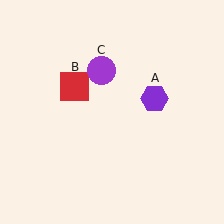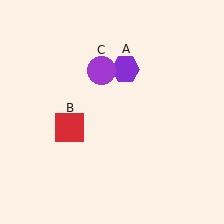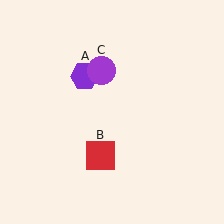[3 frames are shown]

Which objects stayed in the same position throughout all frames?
Purple circle (object C) remained stationary.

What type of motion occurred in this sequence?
The purple hexagon (object A), red square (object B) rotated counterclockwise around the center of the scene.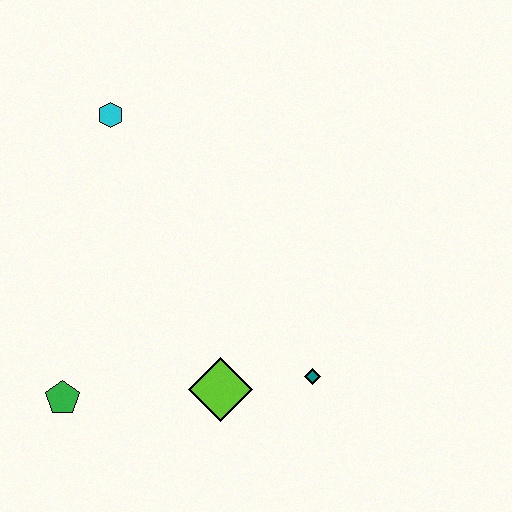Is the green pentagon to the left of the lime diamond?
Yes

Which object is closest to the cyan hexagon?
The green pentagon is closest to the cyan hexagon.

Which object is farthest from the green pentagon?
The cyan hexagon is farthest from the green pentagon.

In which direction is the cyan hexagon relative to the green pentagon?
The cyan hexagon is above the green pentagon.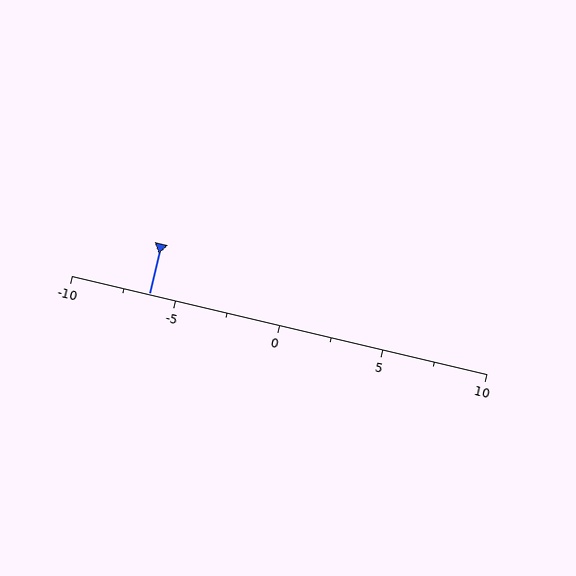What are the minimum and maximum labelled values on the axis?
The axis runs from -10 to 10.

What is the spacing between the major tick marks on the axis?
The major ticks are spaced 5 apart.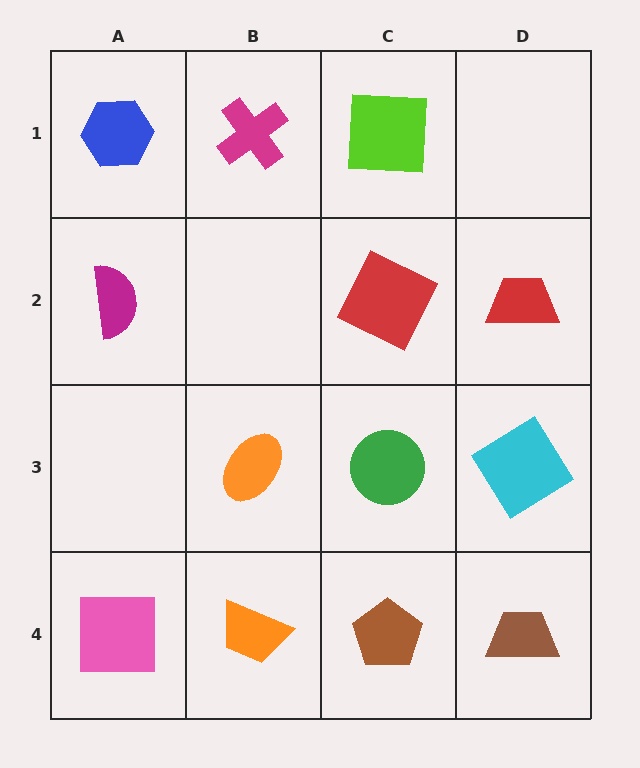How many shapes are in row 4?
4 shapes.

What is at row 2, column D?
A red trapezoid.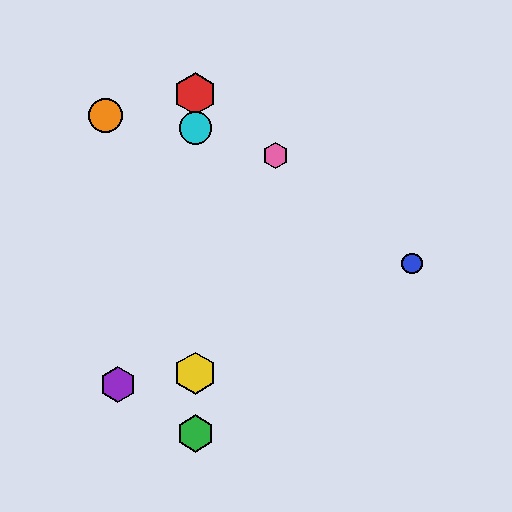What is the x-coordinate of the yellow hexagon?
The yellow hexagon is at x≈195.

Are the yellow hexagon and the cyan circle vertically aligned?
Yes, both are at x≈195.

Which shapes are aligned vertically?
The red hexagon, the green hexagon, the yellow hexagon, the cyan circle are aligned vertically.